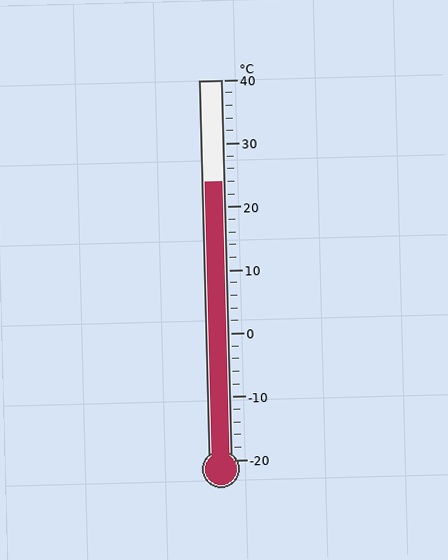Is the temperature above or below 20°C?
The temperature is above 20°C.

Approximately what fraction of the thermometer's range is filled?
The thermometer is filled to approximately 75% of its range.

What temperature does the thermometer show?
The thermometer shows approximately 24°C.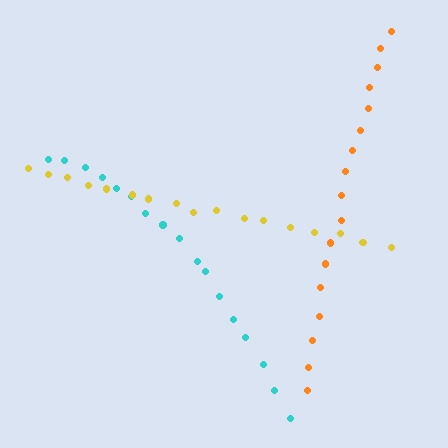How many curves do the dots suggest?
There are 3 distinct paths.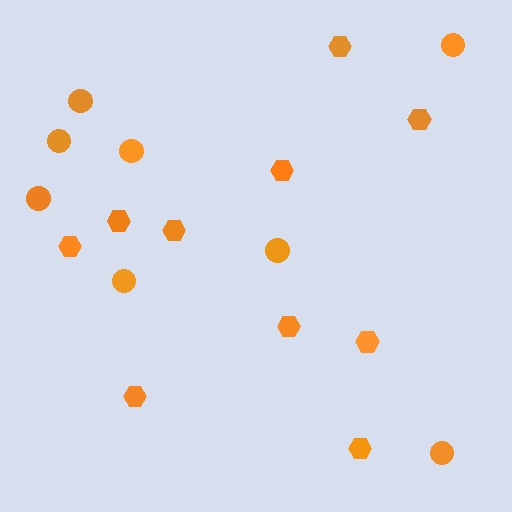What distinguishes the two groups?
There are 2 groups: one group of circles (8) and one group of hexagons (10).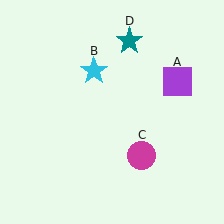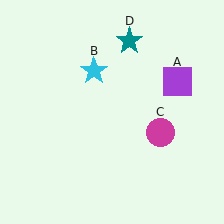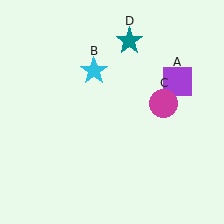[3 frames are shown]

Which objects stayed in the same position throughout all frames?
Purple square (object A) and cyan star (object B) and teal star (object D) remained stationary.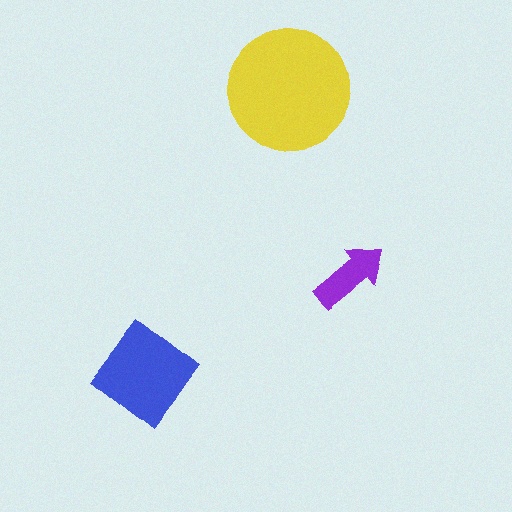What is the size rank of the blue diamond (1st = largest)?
2nd.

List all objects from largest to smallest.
The yellow circle, the blue diamond, the purple arrow.